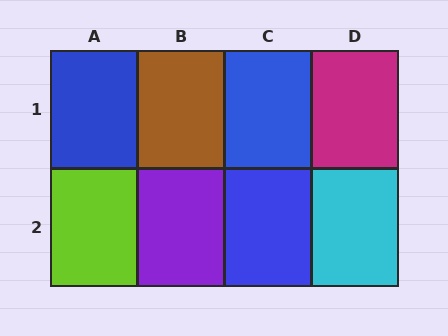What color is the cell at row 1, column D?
Magenta.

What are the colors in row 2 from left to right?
Lime, purple, blue, cyan.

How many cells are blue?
3 cells are blue.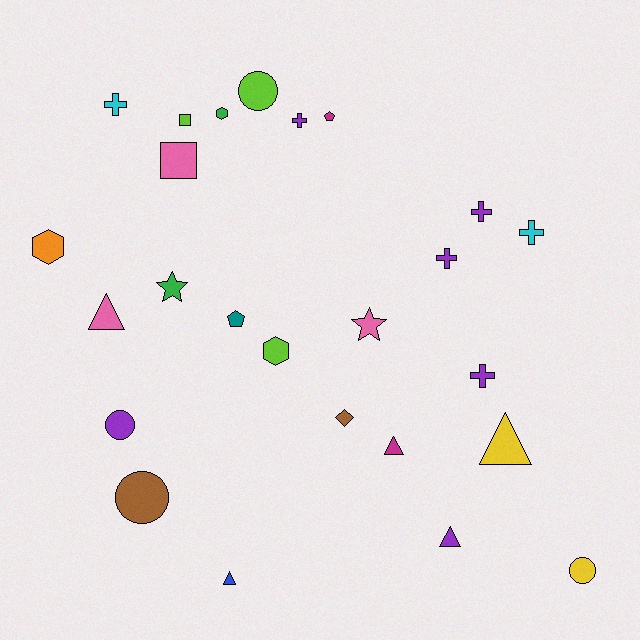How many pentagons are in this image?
There are 2 pentagons.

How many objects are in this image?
There are 25 objects.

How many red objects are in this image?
There are no red objects.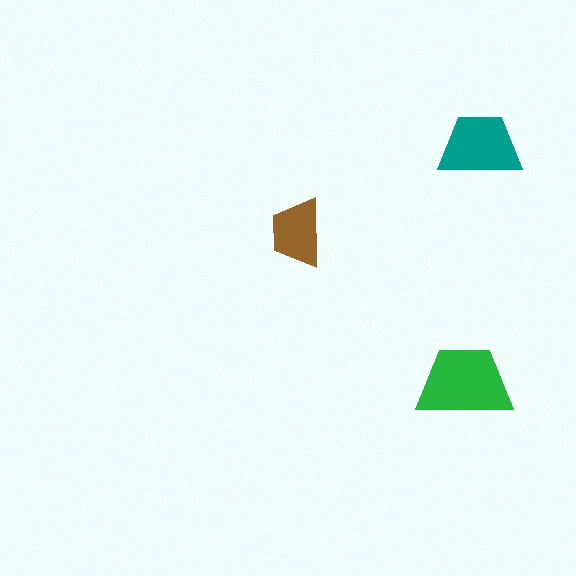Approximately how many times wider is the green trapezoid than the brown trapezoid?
About 1.5 times wider.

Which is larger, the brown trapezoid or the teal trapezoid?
The teal one.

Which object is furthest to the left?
The brown trapezoid is leftmost.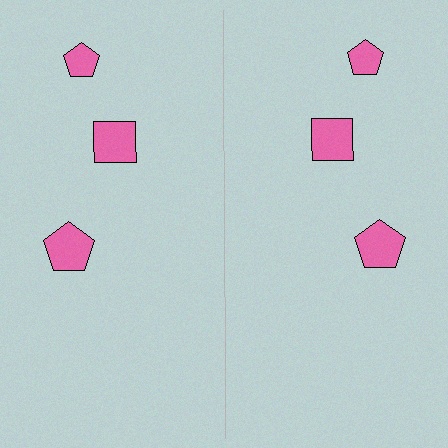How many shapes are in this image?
There are 6 shapes in this image.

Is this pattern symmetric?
Yes, this pattern has bilateral (reflection) symmetry.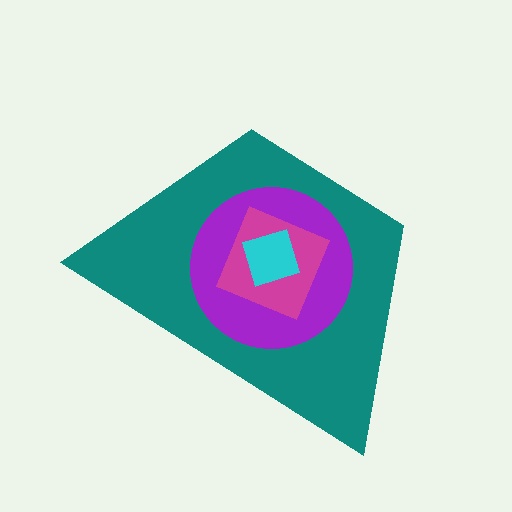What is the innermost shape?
The cyan square.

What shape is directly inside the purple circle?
The magenta diamond.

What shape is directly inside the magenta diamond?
The cyan square.